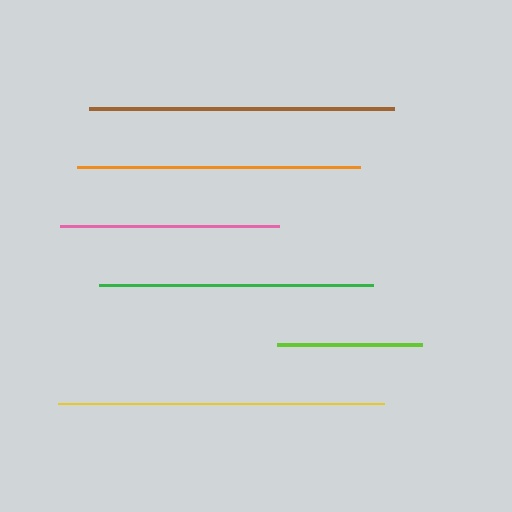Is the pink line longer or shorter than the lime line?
The pink line is longer than the lime line.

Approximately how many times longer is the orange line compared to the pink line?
The orange line is approximately 1.3 times the length of the pink line.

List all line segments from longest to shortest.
From longest to shortest: yellow, brown, orange, green, pink, lime.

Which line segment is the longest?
The yellow line is the longest at approximately 326 pixels.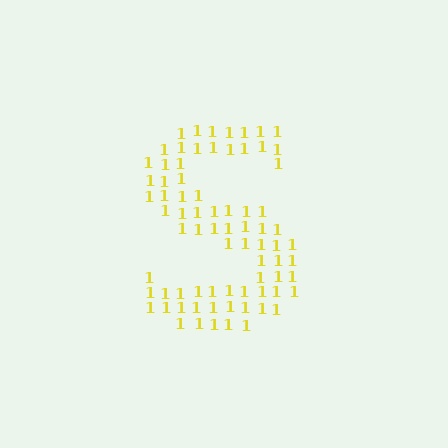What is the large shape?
The large shape is the letter S.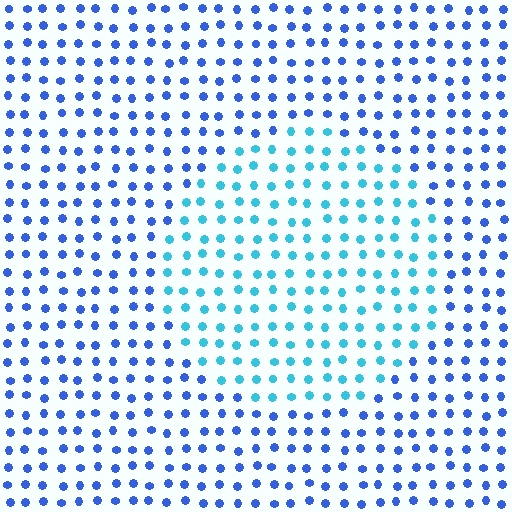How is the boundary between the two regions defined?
The boundary is defined purely by a slight shift in hue (about 37 degrees). Spacing, size, and orientation are identical on both sides.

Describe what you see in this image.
The image is filled with small blue elements in a uniform arrangement. A circle-shaped region is visible where the elements are tinted to a slightly different hue, forming a subtle color boundary.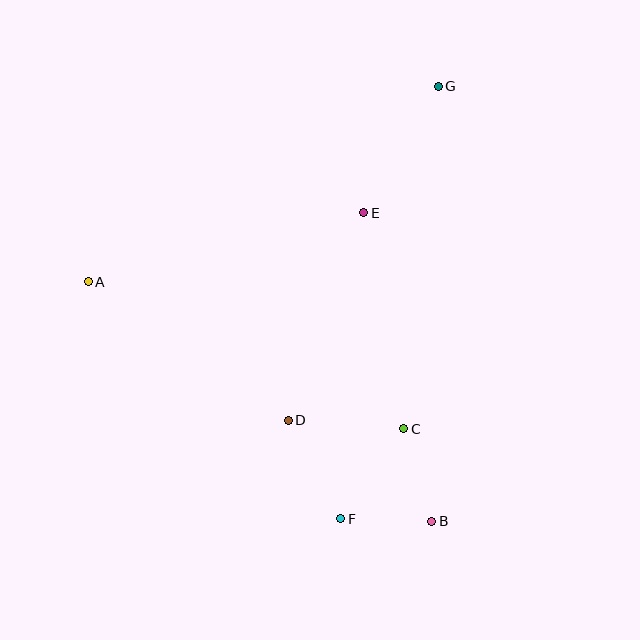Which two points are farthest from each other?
Points F and G are farthest from each other.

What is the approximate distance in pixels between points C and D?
The distance between C and D is approximately 116 pixels.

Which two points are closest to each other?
Points B and F are closest to each other.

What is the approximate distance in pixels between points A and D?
The distance between A and D is approximately 244 pixels.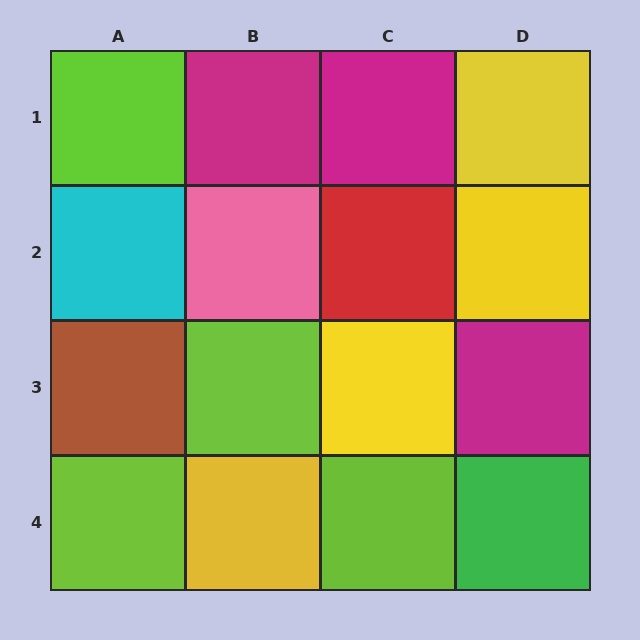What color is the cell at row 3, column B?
Lime.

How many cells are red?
1 cell is red.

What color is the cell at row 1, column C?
Magenta.